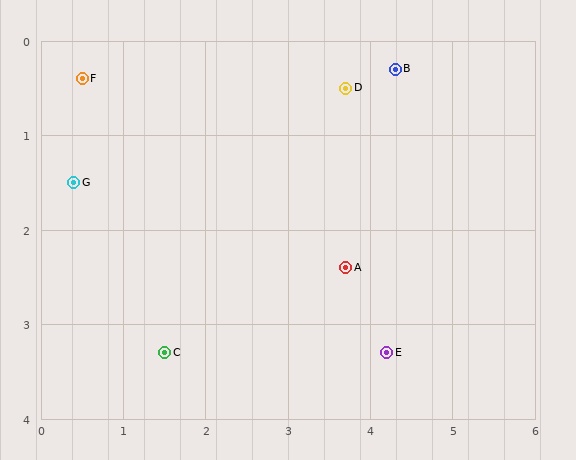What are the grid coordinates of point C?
Point C is at approximately (1.5, 3.3).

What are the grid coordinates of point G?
Point G is at approximately (0.4, 1.5).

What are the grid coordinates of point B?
Point B is at approximately (4.3, 0.3).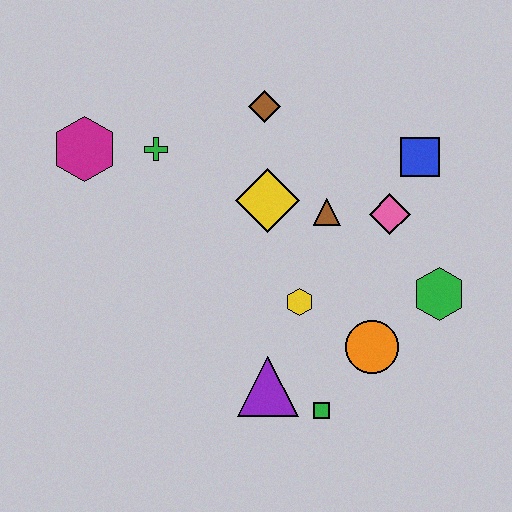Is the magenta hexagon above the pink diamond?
Yes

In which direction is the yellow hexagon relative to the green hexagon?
The yellow hexagon is to the left of the green hexagon.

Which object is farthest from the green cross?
The green hexagon is farthest from the green cross.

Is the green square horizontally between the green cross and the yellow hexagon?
No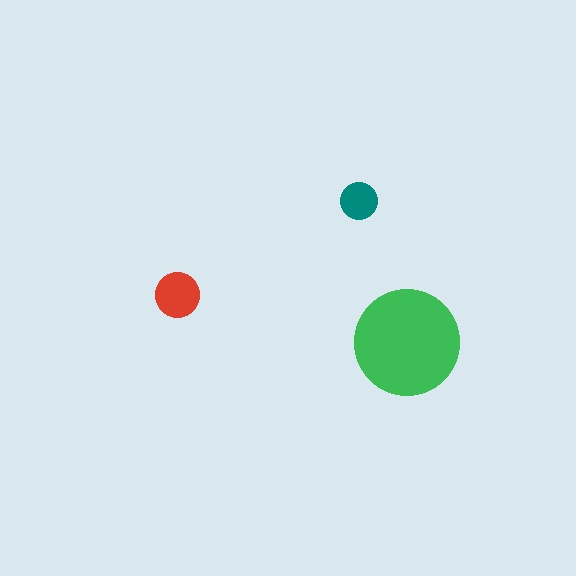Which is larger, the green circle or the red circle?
The green one.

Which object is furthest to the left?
The red circle is leftmost.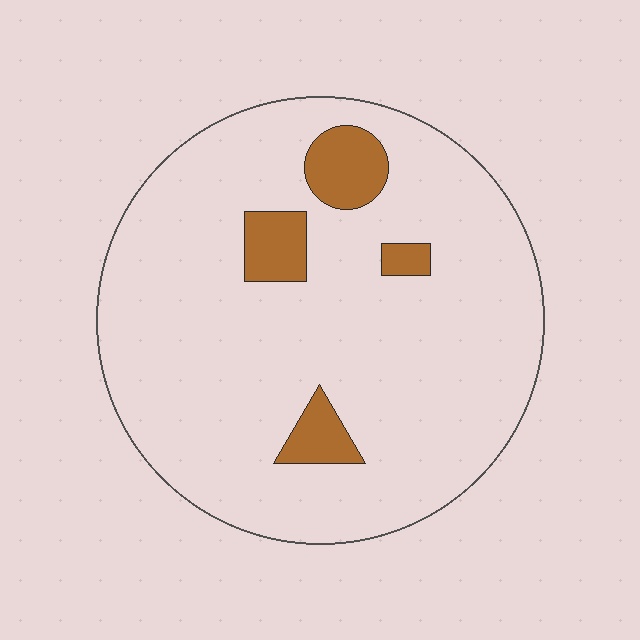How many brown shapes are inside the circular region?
4.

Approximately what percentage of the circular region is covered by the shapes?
Approximately 10%.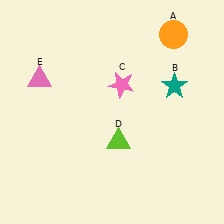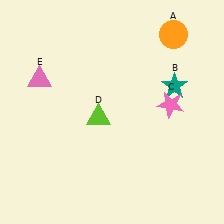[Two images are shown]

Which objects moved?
The objects that moved are: the pink star (C), the lime triangle (D).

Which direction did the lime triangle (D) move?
The lime triangle (D) moved up.